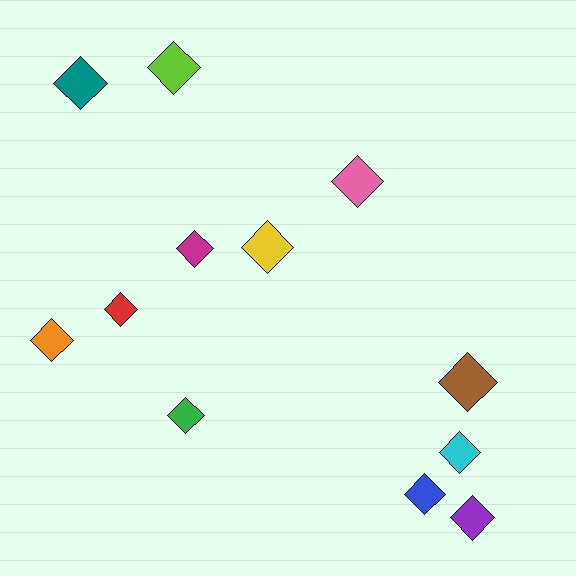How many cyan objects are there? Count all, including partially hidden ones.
There is 1 cyan object.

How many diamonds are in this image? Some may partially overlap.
There are 12 diamonds.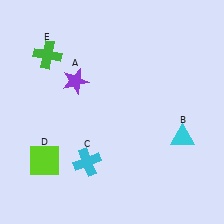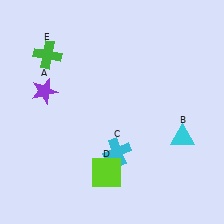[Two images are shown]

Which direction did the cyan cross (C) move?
The cyan cross (C) moved right.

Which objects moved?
The objects that moved are: the purple star (A), the cyan cross (C), the lime square (D).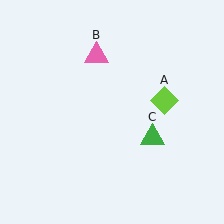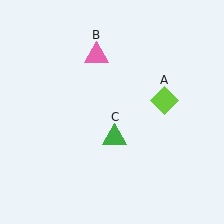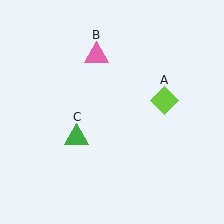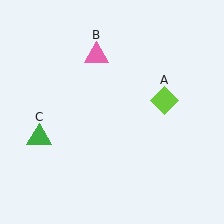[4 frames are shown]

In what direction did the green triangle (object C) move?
The green triangle (object C) moved left.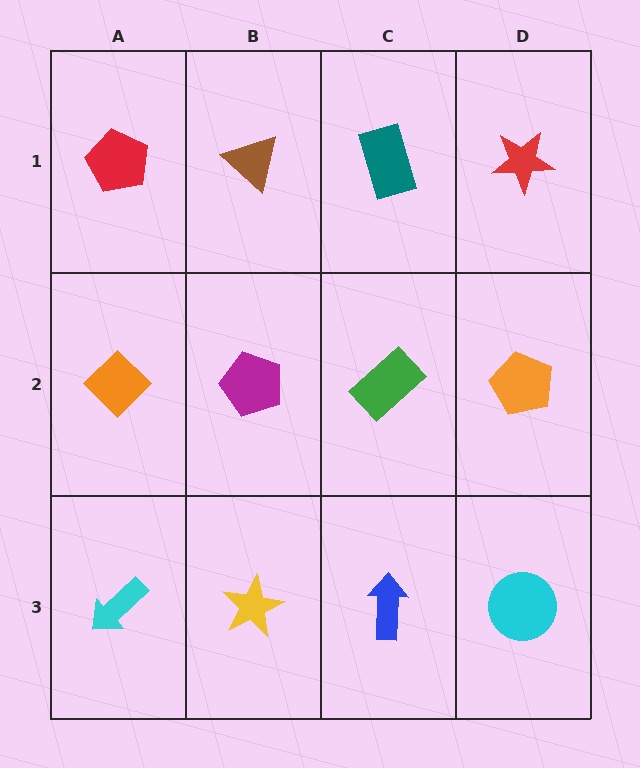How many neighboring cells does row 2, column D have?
3.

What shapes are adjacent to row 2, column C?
A teal rectangle (row 1, column C), a blue arrow (row 3, column C), a magenta pentagon (row 2, column B), an orange pentagon (row 2, column D).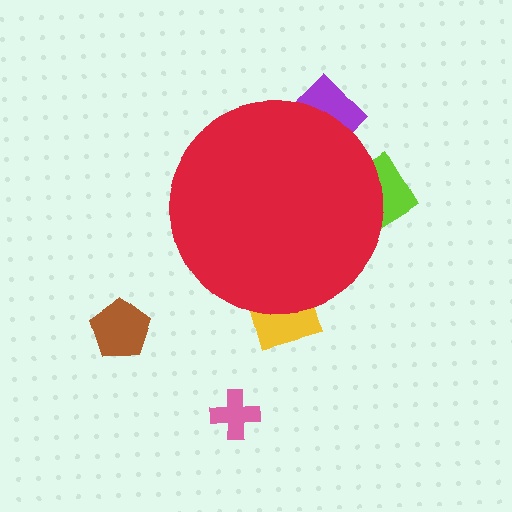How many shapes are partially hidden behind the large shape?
3 shapes are partially hidden.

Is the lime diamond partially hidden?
Yes, the lime diamond is partially hidden behind the red circle.